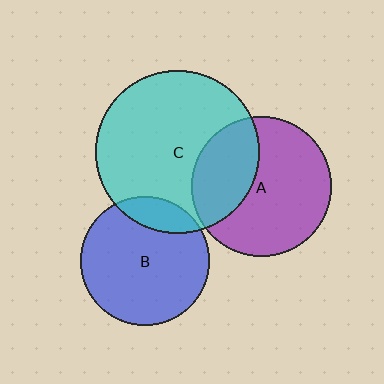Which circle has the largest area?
Circle C (cyan).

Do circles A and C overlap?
Yes.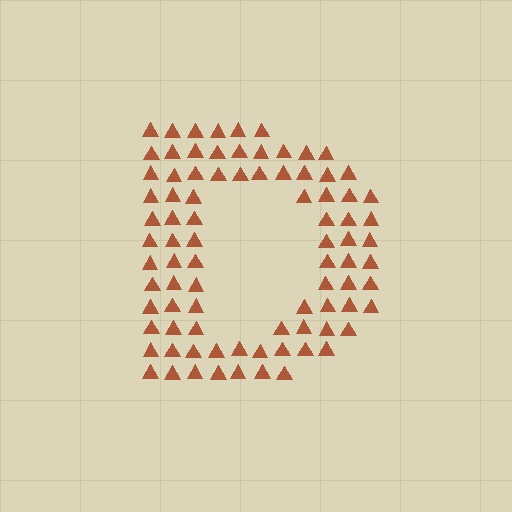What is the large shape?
The large shape is the letter D.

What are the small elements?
The small elements are triangles.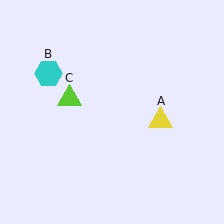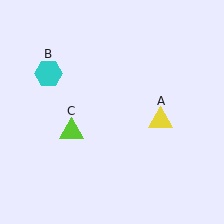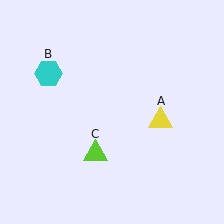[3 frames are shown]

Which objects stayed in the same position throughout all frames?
Yellow triangle (object A) and cyan hexagon (object B) remained stationary.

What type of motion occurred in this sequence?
The lime triangle (object C) rotated counterclockwise around the center of the scene.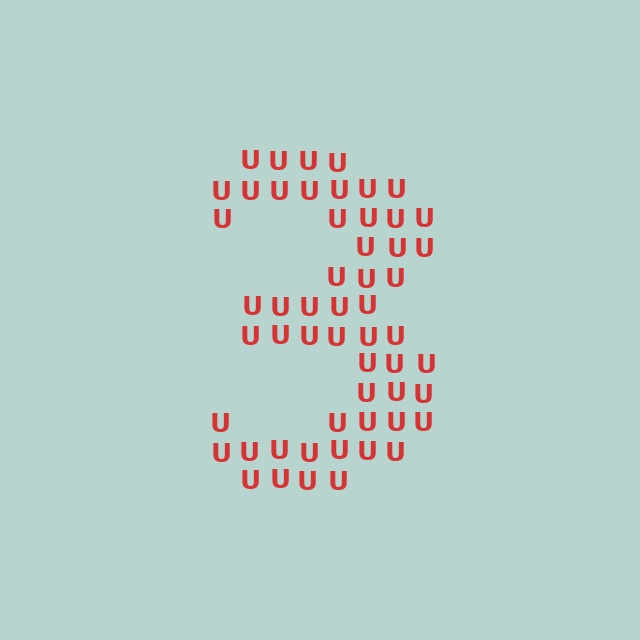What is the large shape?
The large shape is the digit 3.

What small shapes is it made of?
It is made of small letter U's.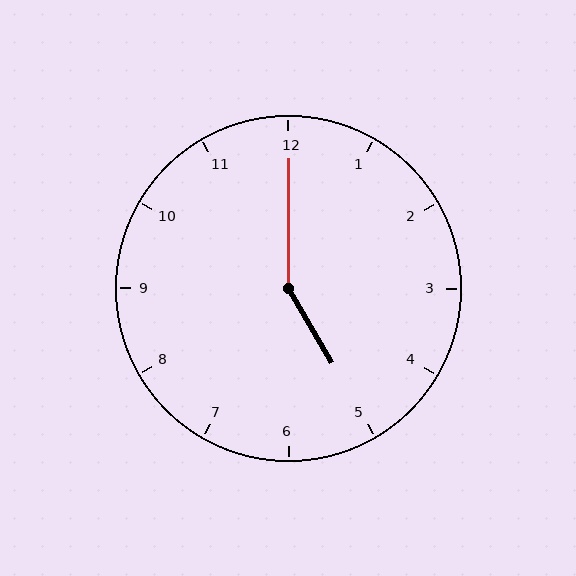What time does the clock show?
5:00.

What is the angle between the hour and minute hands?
Approximately 150 degrees.